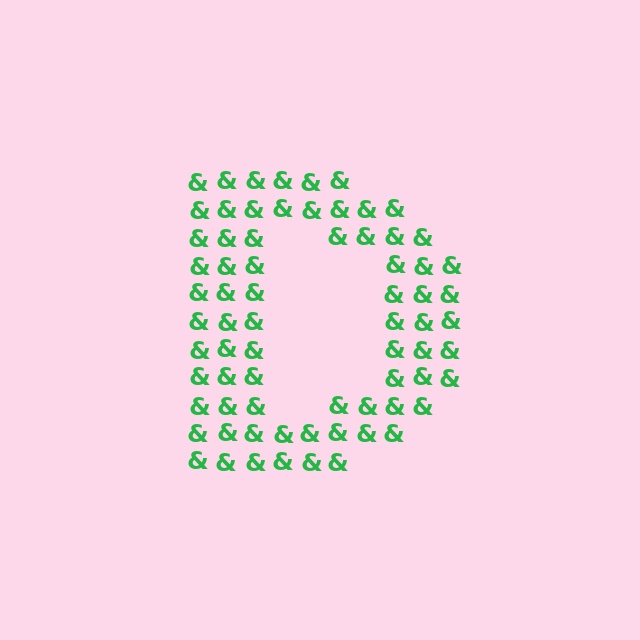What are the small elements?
The small elements are ampersands.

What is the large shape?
The large shape is the letter D.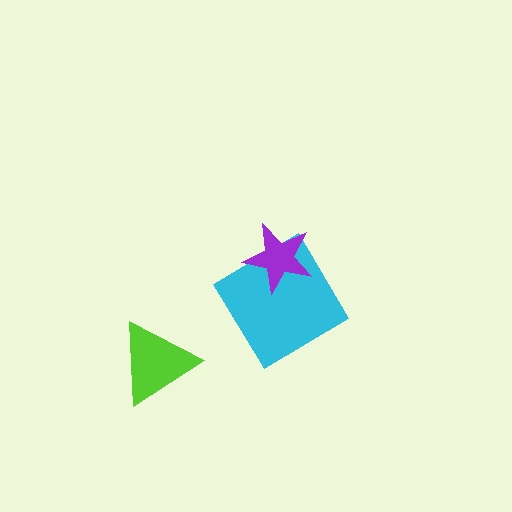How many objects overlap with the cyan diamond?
1 object overlaps with the cyan diamond.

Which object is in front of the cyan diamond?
The purple star is in front of the cyan diamond.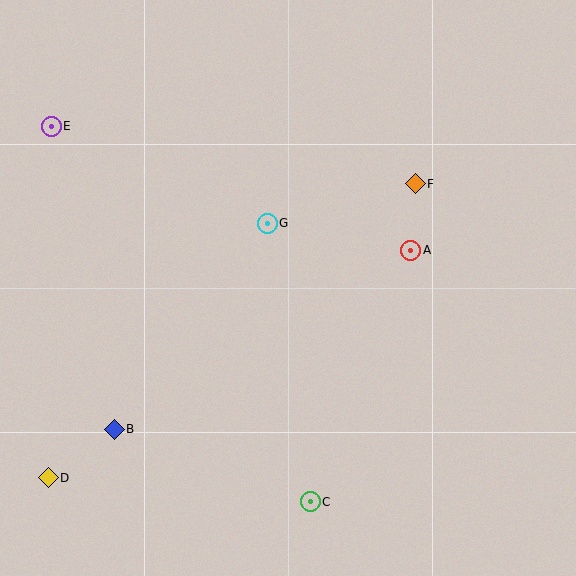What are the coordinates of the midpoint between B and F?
The midpoint between B and F is at (265, 307).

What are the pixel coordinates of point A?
Point A is at (411, 250).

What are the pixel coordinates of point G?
Point G is at (267, 223).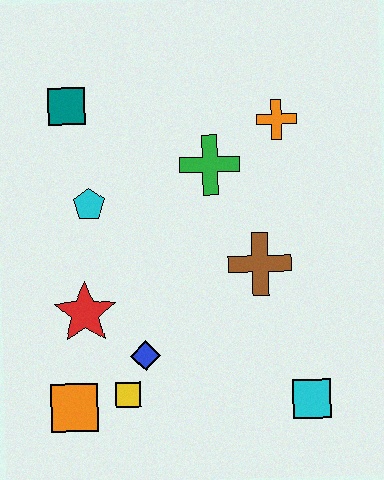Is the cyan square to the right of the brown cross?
Yes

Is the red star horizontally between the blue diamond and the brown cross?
No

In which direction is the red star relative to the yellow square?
The red star is above the yellow square.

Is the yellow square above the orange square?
Yes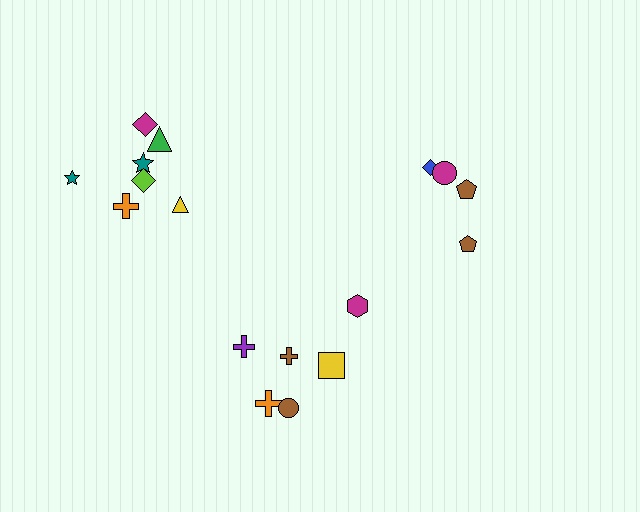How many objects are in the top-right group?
There are 4 objects.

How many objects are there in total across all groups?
There are 17 objects.